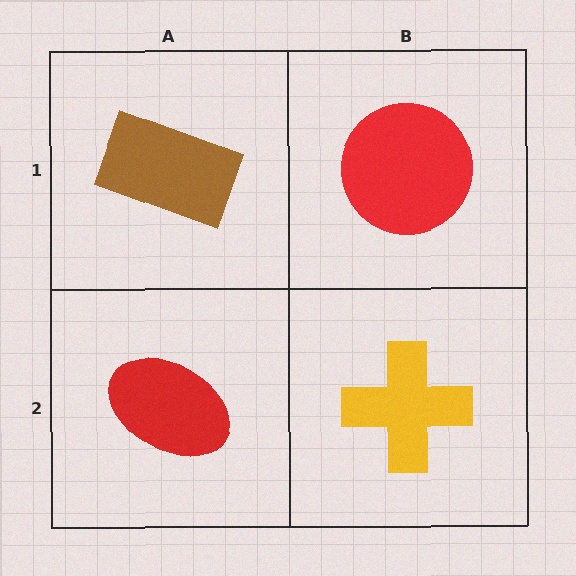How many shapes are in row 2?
2 shapes.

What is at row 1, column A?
A brown rectangle.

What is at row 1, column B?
A red circle.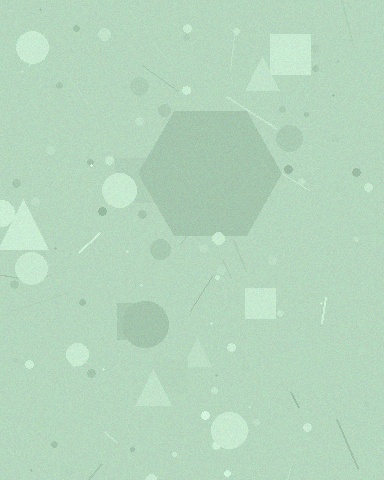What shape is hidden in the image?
A hexagon is hidden in the image.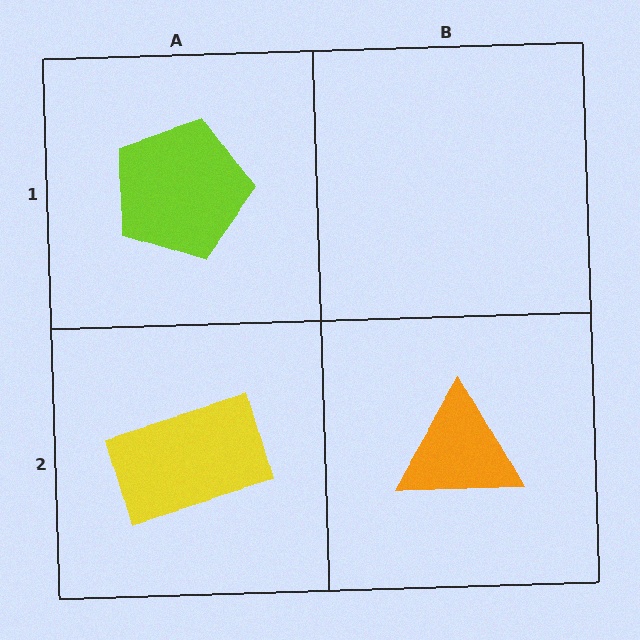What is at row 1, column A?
A lime pentagon.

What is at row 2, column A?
A yellow rectangle.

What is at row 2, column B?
An orange triangle.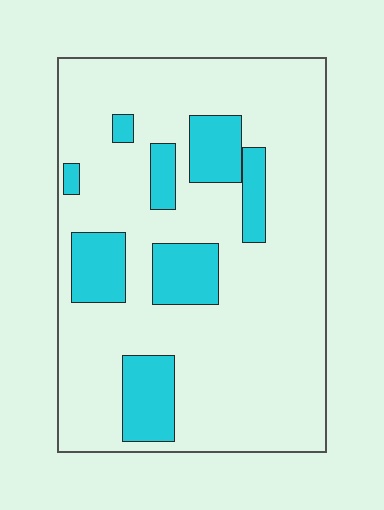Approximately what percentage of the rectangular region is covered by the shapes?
Approximately 20%.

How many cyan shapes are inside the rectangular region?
8.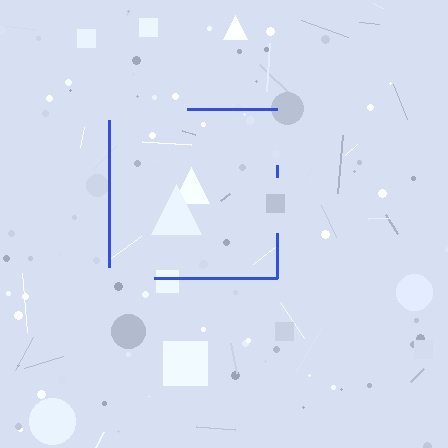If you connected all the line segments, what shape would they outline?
They would outline a square.